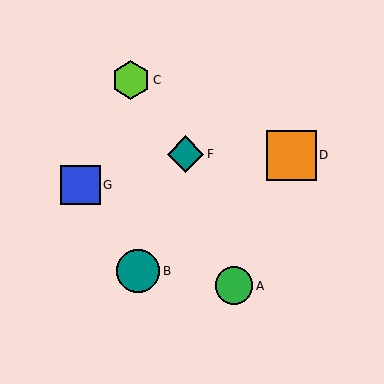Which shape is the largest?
The orange square (labeled D) is the largest.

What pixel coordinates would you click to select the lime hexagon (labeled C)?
Click at (131, 80) to select the lime hexagon C.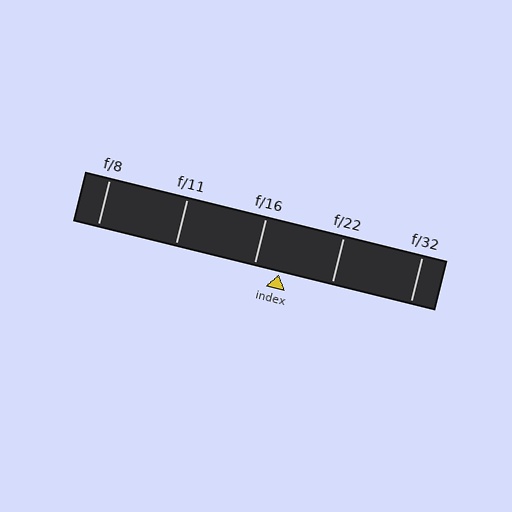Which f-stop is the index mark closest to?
The index mark is closest to f/16.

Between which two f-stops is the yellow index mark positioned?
The index mark is between f/16 and f/22.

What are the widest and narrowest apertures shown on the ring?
The widest aperture shown is f/8 and the narrowest is f/32.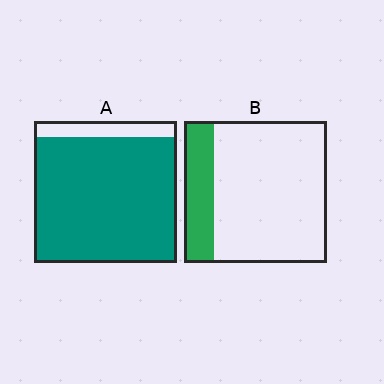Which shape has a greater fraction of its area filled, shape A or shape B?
Shape A.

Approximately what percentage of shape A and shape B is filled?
A is approximately 90% and B is approximately 20%.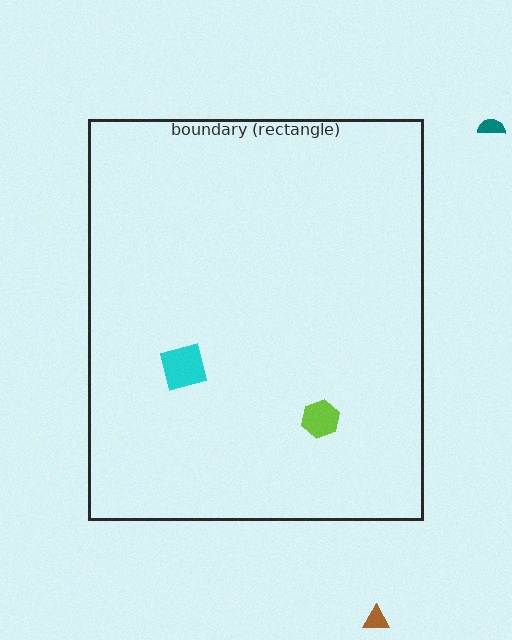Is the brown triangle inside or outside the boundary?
Outside.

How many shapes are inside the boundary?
2 inside, 2 outside.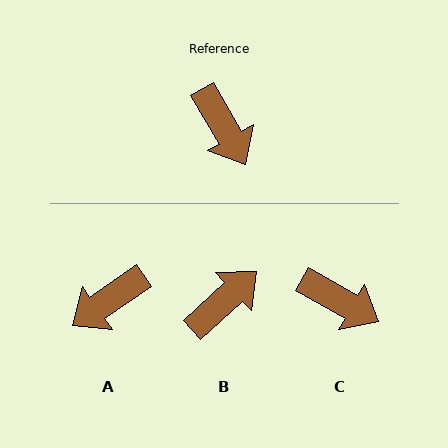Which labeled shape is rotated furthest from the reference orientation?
B, about 103 degrees away.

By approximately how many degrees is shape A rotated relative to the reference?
Approximately 85 degrees clockwise.